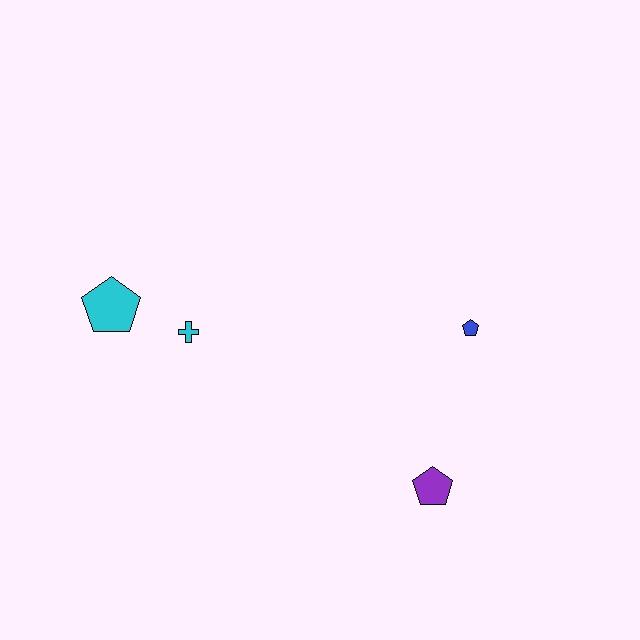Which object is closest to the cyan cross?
The cyan pentagon is closest to the cyan cross.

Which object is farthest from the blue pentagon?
The cyan pentagon is farthest from the blue pentagon.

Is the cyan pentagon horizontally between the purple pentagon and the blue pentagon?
No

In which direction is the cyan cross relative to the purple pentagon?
The cyan cross is to the left of the purple pentagon.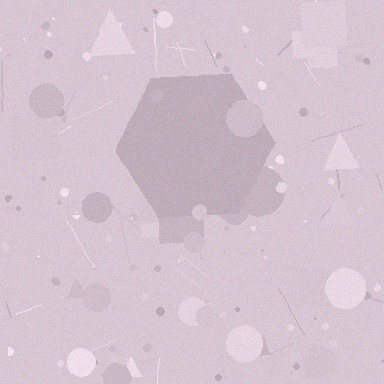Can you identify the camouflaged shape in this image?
The camouflaged shape is a hexagon.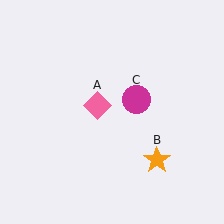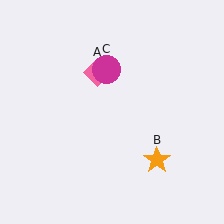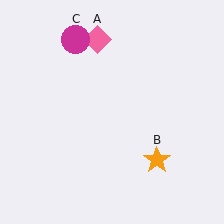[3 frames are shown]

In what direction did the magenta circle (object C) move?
The magenta circle (object C) moved up and to the left.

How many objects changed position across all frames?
2 objects changed position: pink diamond (object A), magenta circle (object C).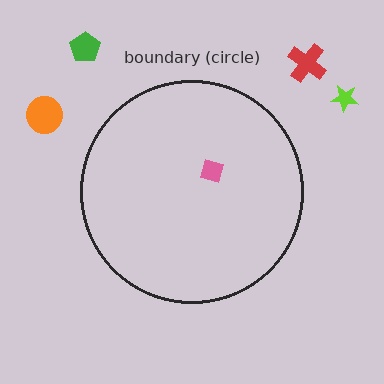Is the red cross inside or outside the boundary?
Outside.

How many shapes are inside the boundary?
1 inside, 4 outside.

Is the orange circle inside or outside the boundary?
Outside.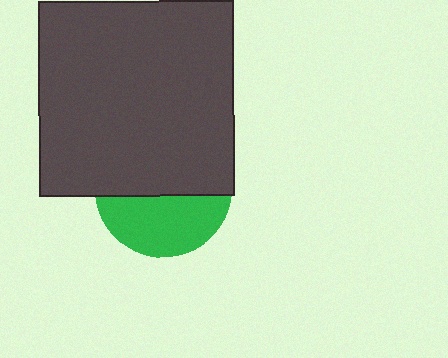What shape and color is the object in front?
The object in front is a dark gray square.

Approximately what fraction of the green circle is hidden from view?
Roughly 56% of the green circle is hidden behind the dark gray square.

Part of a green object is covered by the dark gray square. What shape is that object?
It is a circle.